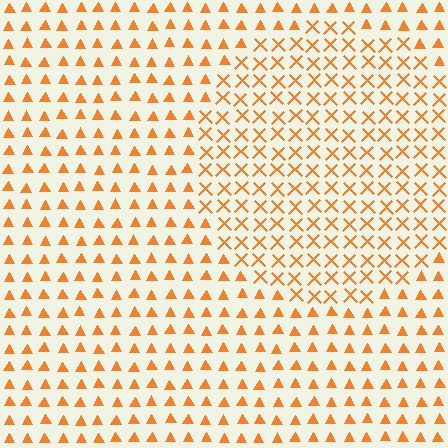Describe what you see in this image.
The image is filled with small orange elements arranged in a uniform grid. A circle-shaped region contains X marks, while the surrounding area contains triangles. The boundary is defined purely by the change in element shape.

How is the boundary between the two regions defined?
The boundary is defined by a change in element shape: X marks inside vs. triangles outside. All elements share the same color and spacing.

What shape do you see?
I see a circle.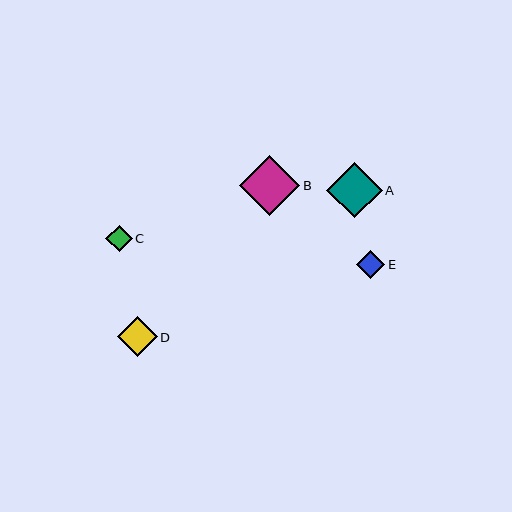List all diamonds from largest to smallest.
From largest to smallest: B, A, D, E, C.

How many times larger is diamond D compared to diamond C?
Diamond D is approximately 1.5 times the size of diamond C.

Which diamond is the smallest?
Diamond C is the smallest with a size of approximately 26 pixels.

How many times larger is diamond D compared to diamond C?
Diamond D is approximately 1.5 times the size of diamond C.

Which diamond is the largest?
Diamond B is the largest with a size of approximately 60 pixels.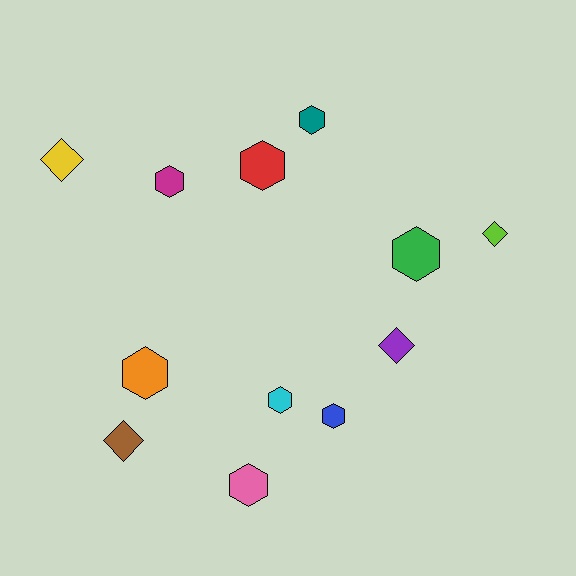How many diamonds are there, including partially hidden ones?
There are 4 diamonds.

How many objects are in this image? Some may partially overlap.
There are 12 objects.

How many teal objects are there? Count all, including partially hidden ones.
There is 1 teal object.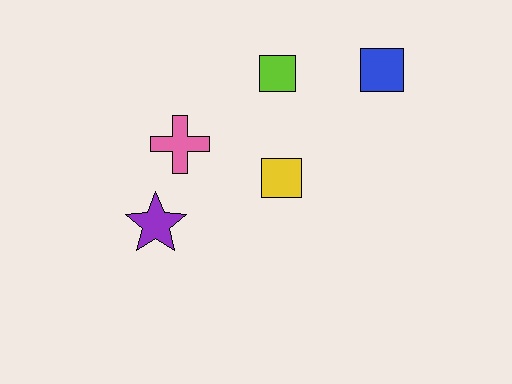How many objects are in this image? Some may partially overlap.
There are 5 objects.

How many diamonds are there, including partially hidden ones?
There are no diamonds.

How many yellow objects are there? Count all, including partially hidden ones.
There is 1 yellow object.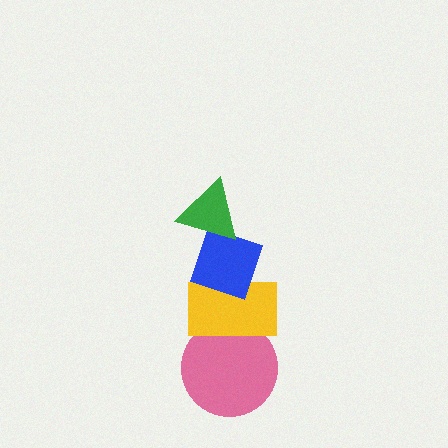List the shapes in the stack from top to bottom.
From top to bottom: the green triangle, the blue diamond, the yellow rectangle, the pink circle.